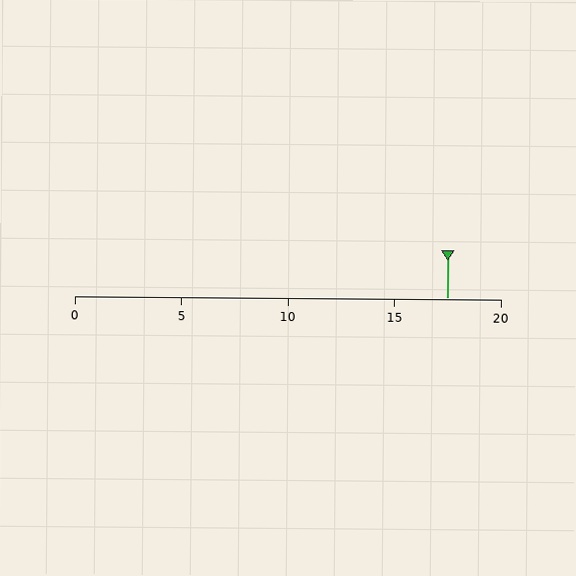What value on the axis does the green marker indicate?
The marker indicates approximately 17.5.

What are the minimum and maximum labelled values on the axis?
The axis runs from 0 to 20.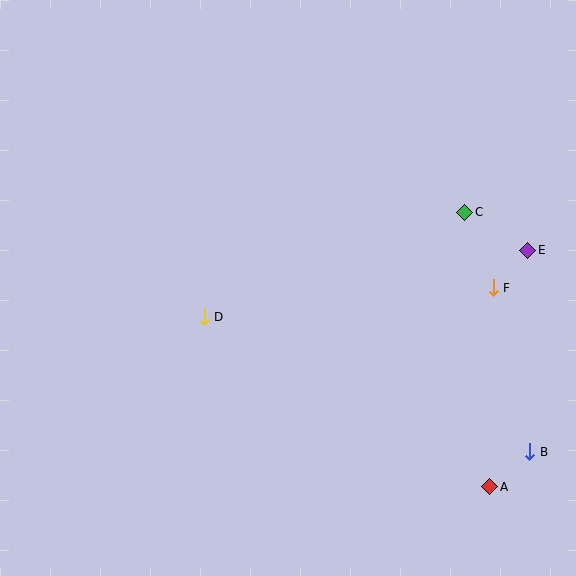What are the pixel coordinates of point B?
Point B is at (530, 452).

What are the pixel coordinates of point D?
Point D is at (204, 317).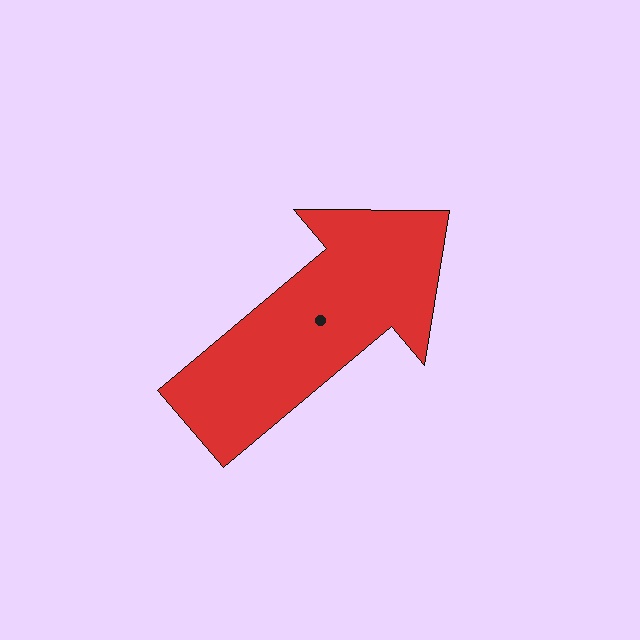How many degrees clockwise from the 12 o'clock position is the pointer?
Approximately 50 degrees.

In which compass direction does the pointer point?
Northeast.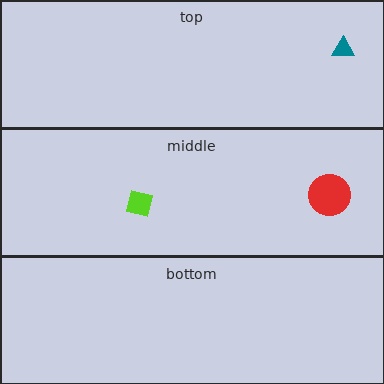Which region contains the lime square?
The middle region.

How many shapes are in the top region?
1.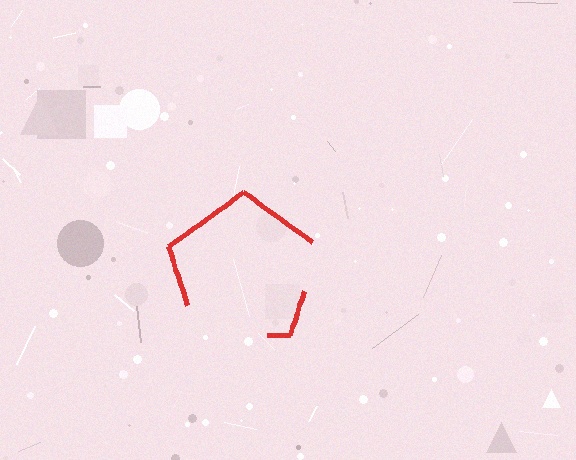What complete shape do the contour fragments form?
The contour fragments form a pentagon.